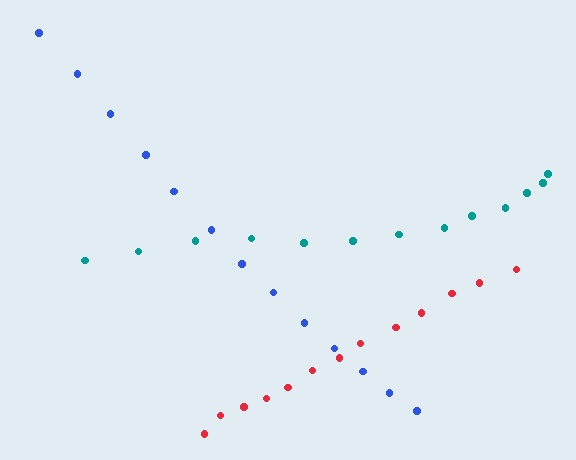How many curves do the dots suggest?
There are 3 distinct paths.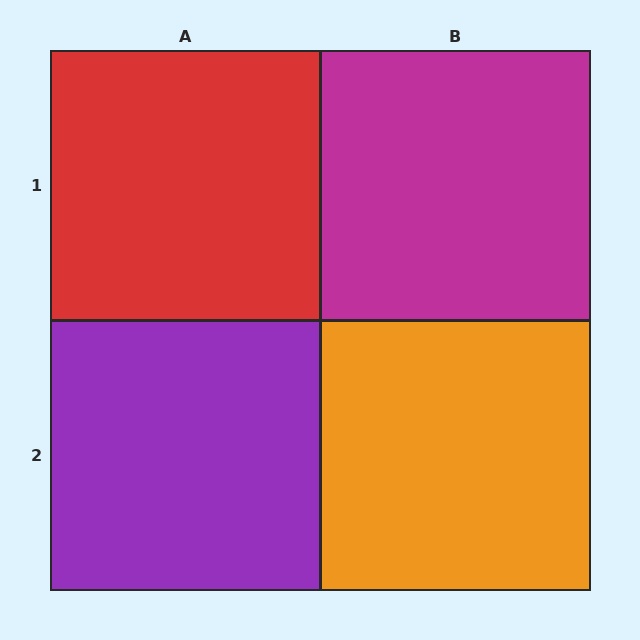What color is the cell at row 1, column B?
Magenta.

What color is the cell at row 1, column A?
Red.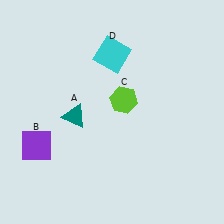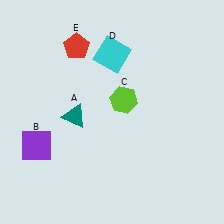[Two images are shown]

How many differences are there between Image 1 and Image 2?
There is 1 difference between the two images.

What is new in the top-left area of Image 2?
A red pentagon (E) was added in the top-left area of Image 2.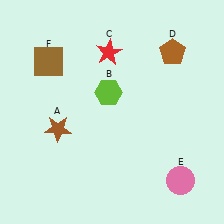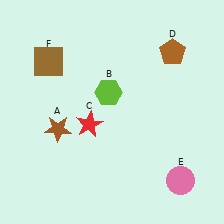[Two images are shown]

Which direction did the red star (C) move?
The red star (C) moved down.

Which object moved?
The red star (C) moved down.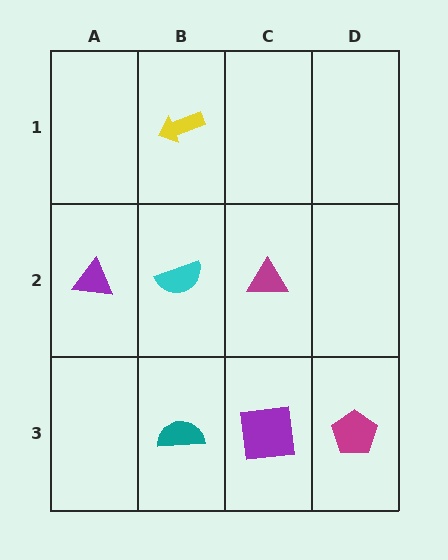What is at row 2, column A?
A purple triangle.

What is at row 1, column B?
A yellow arrow.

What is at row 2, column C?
A magenta triangle.